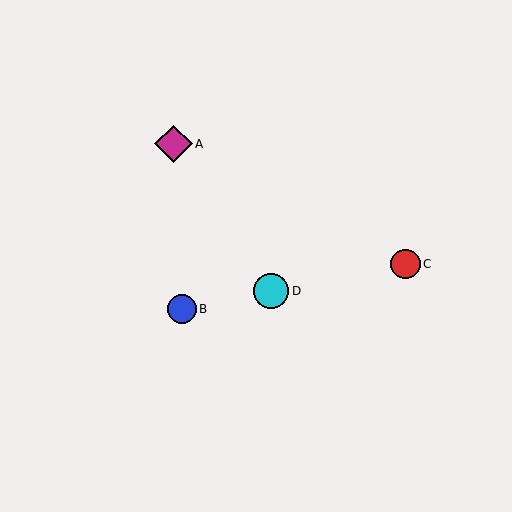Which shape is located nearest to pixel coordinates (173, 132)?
The magenta diamond (labeled A) at (174, 144) is nearest to that location.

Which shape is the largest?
The magenta diamond (labeled A) is the largest.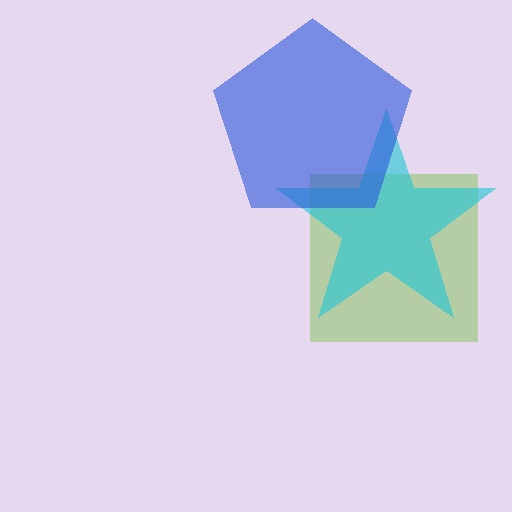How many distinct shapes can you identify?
There are 3 distinct shapes: a lime square, a cyan star, a blue pentagon.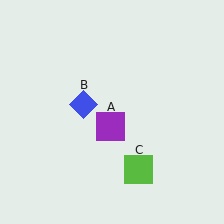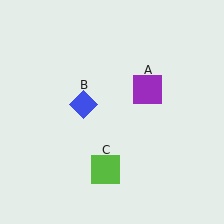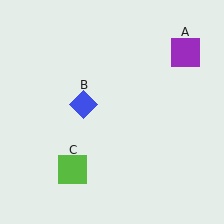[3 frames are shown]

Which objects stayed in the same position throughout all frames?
Blue diamond (object B) remained stationary.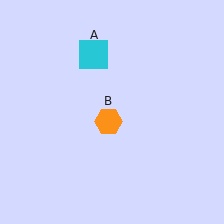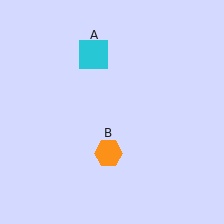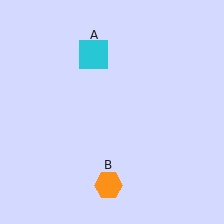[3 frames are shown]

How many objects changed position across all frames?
1 object changed position: orange hexagon (object B).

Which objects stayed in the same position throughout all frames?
Cyan square (object A) remained stationary.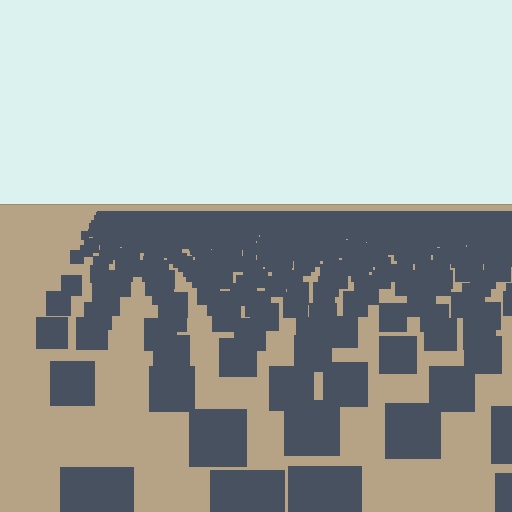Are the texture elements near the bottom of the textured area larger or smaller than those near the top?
Larger. Near the bottom, elements are closer to the viewer and appear at a bigger on-screen size.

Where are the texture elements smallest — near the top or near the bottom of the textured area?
Near the top.